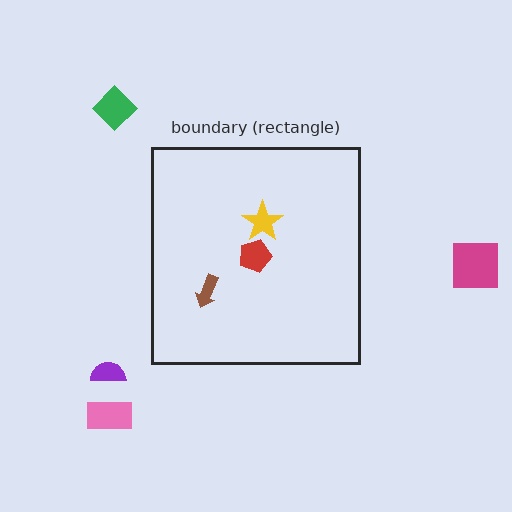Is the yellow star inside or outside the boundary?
Inside.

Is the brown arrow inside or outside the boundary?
Inside.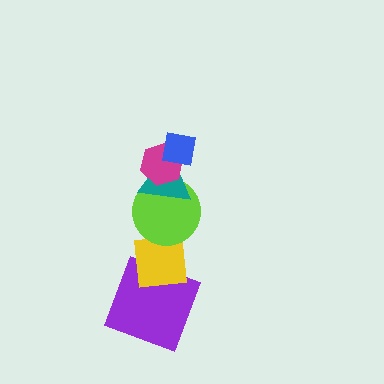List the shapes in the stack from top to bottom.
From top to bottom: the blue square, the magenta hexagon, the teal triangle, the lime circle, the yellow square, the purple square.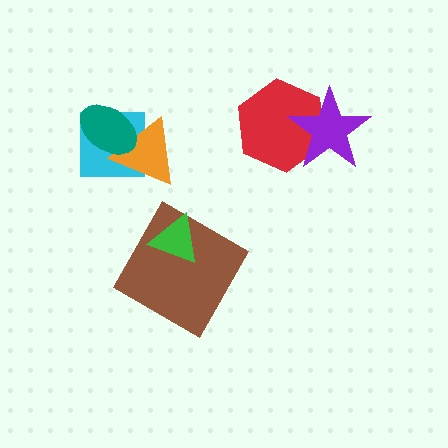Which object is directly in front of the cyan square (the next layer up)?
The orange triangle is directly in front of the cyan square.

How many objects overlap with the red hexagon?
1 object overlaps with the red hexagon.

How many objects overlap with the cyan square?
2 objects overlap with the cyan square.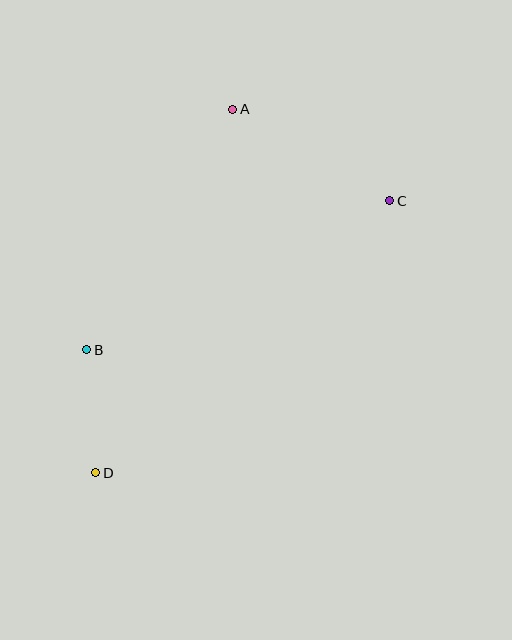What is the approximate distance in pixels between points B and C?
The distance between B and C is approximately 338 pixels.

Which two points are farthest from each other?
Points C and D are farthest from each other.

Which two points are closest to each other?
Points B and D are closest to each other.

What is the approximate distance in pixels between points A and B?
The distance between A and B is approximately 281 pixels.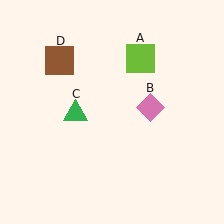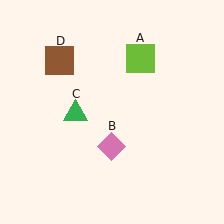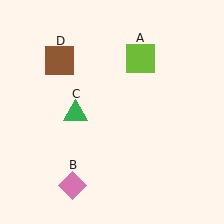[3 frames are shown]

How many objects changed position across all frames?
1 object changed position: pink diamond (object B).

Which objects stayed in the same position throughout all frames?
Lime square (object A) and green triangle (object C) and brown square (object D) remained stationary.